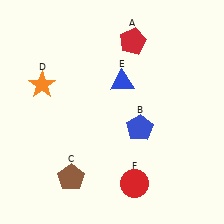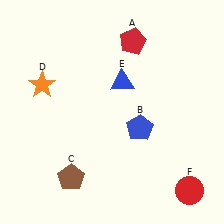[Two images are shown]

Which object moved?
The red circle (F) moved right.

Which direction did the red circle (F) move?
The red circle (F) moved right.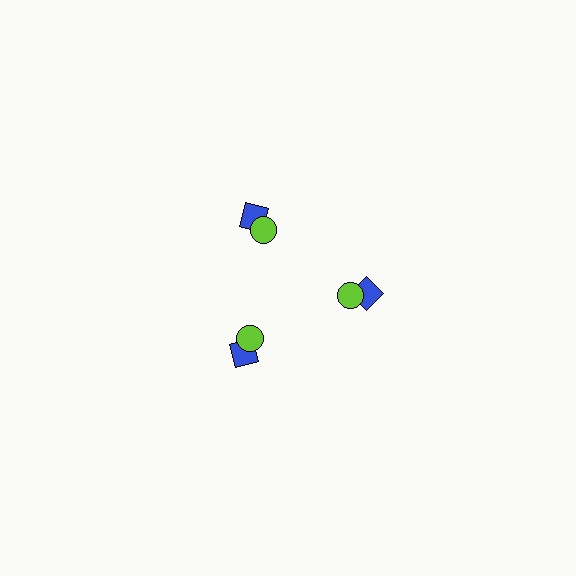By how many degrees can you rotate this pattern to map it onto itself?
The pattern maps onto itself every 120 degrees of rotation.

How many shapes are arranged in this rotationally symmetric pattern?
There are 6 shapes, arranged in 3 groups of 2.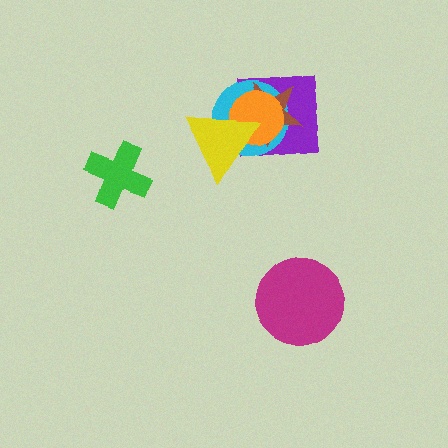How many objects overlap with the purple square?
4 objects overlap with the purple square.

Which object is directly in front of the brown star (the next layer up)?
The orange circle is directly in front of the brown star.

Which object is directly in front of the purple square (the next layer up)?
The cyan circle is directly in front of the purple square.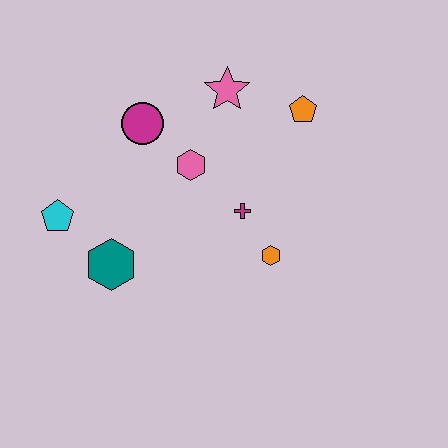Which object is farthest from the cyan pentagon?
The orange pentagon is farthest from the cyan pentagon.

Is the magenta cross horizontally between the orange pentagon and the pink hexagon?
Yes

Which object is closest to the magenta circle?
The pink hexagon is closest to the magenta circle.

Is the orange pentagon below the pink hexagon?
No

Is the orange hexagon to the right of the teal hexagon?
Yes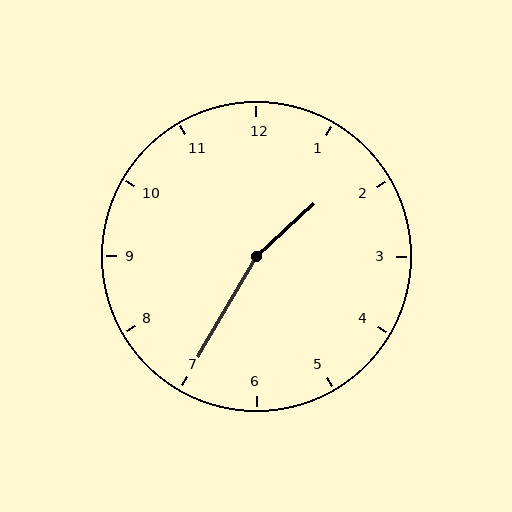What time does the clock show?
1:35.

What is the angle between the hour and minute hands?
Approximately 162 degrees.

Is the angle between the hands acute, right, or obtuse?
It is obtuse.